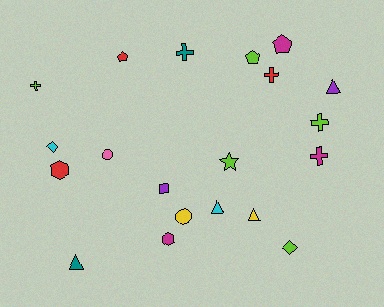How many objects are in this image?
There are 20 objects.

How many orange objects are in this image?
There are no orange objects.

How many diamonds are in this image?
There are 2 diamonds.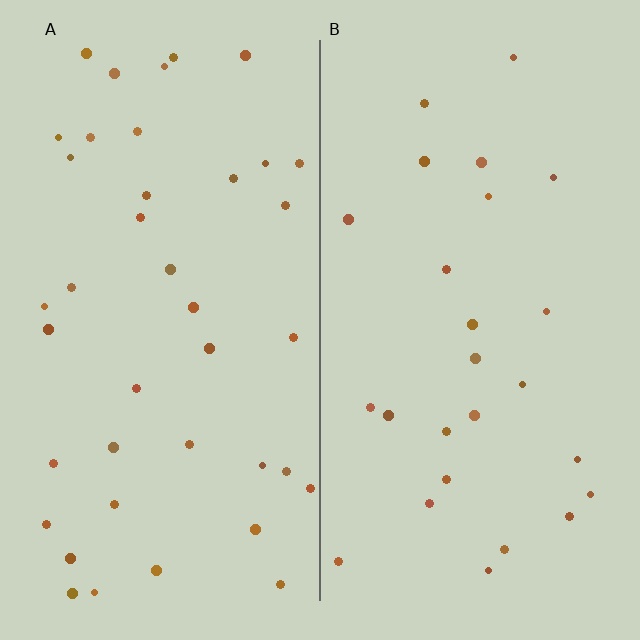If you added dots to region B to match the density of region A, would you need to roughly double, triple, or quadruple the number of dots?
Approximately double.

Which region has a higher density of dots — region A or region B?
A (the left).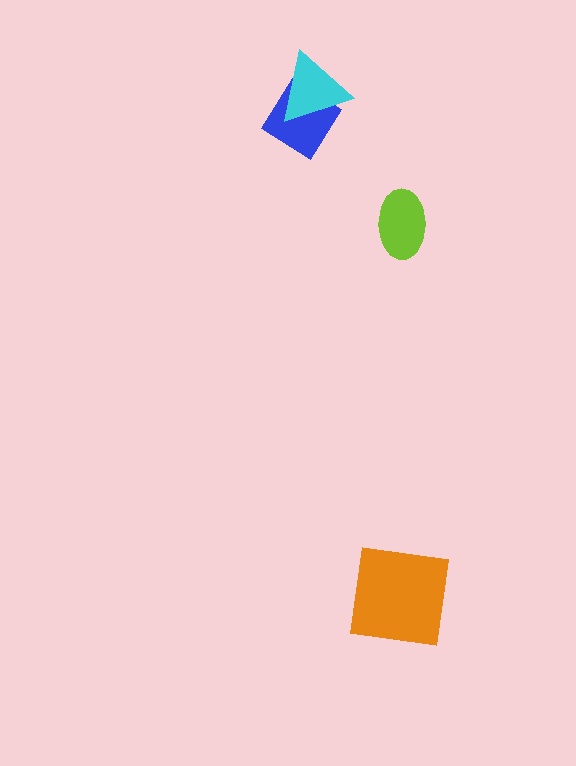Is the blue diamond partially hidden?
Yes, it is partially covered by another shape.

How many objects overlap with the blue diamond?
1 object overlaps with the blue diamond.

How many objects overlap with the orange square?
0 objects overlap with the orange square.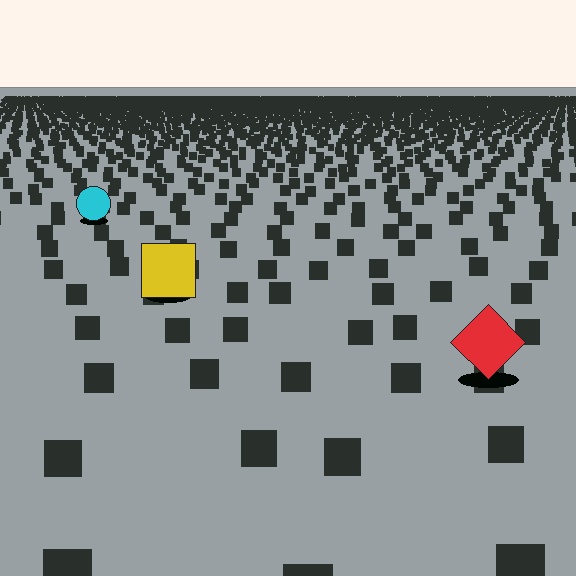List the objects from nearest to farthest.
From nearest to farthest: the red diamond, the yellow square, the cyan circle.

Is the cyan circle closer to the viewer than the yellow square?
No. The yellow square is closer — you can tell from the texture gradient: the ground texture is coarser near it.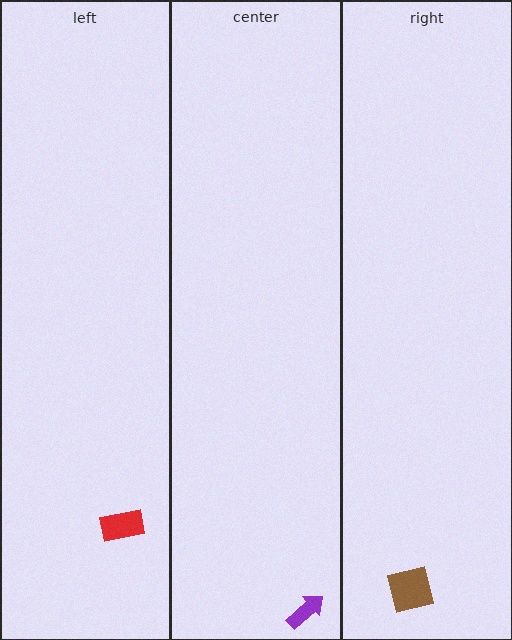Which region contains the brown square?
The right region.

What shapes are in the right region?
The brown square.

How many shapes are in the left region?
1.